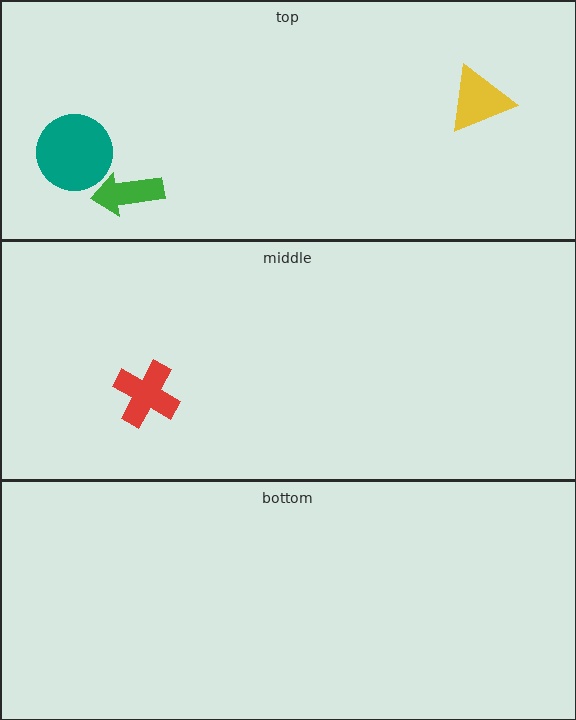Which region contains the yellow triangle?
The top region.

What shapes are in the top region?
The teal circle, the yellow triangle, the green arrow.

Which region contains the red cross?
The middle region.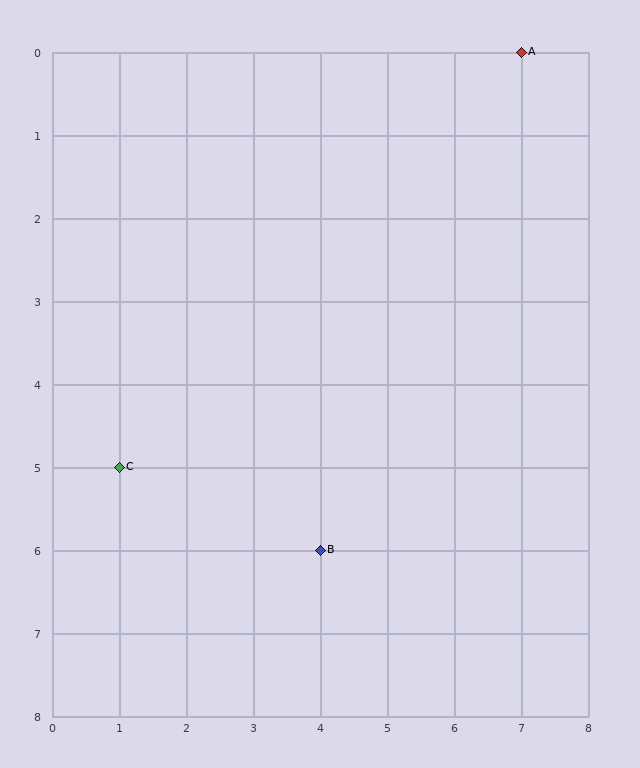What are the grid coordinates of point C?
Point C is at grid coordinates (1, 5).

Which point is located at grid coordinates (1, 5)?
Point C is at (1, 5).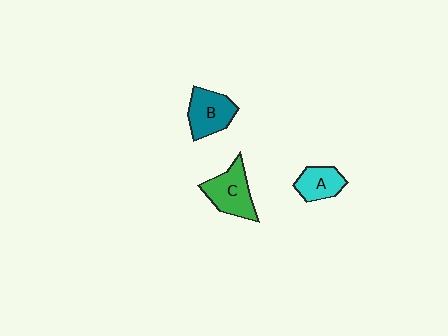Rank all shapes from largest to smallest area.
From largest to smallest: C (green), B (teal), A (cyan).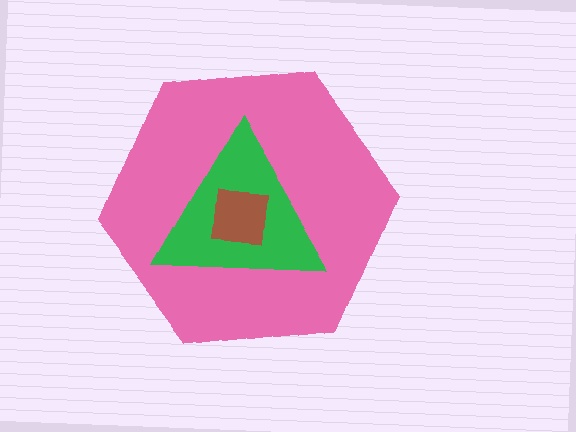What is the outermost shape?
The pink hexagon.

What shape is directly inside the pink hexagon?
The green triangle.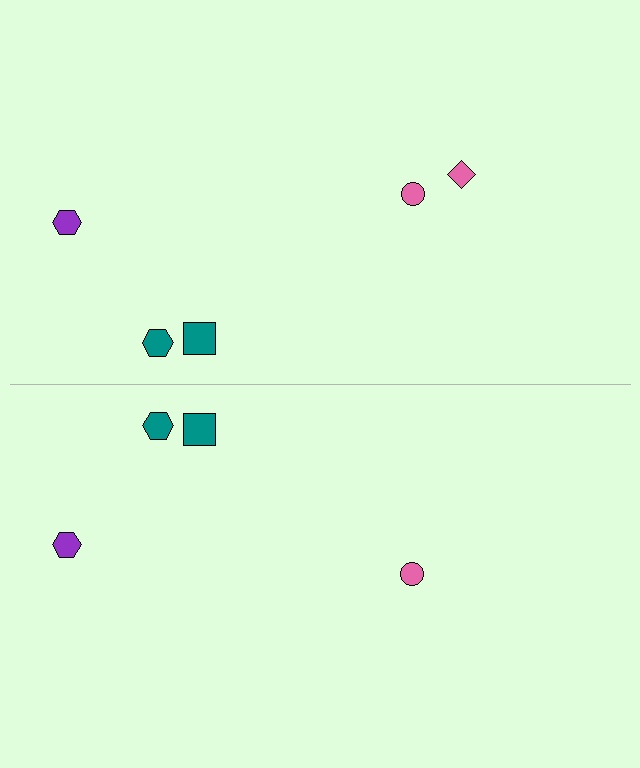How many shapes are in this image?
There are 9 shapes in this image.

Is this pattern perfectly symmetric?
No, the pattern is not perfectly symmetric. A pink diamond is missing from the bottom side.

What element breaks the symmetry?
A pink diamond is missing from the bottom side.